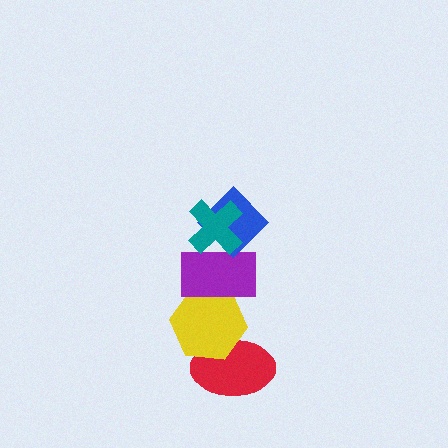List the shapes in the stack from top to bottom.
From top to bottom: the teal cross, the blue diamond, the purple rectangle, the yellow hexagon, the red ellipse.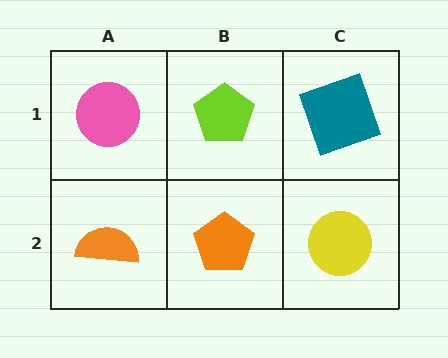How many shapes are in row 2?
3 shapes.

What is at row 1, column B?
A lime pentagon.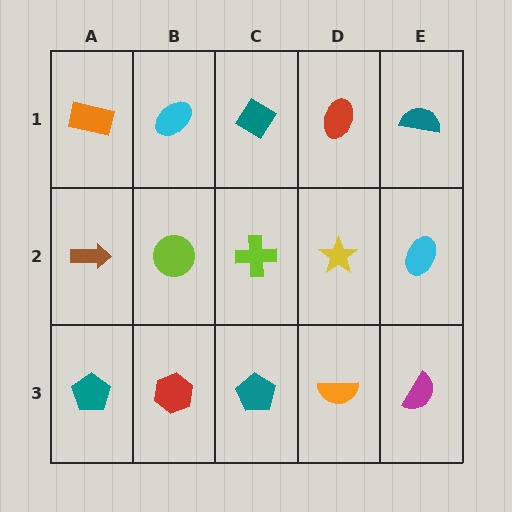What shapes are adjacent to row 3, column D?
A yellow star (row 2, column D), a teal pentagon (row 3, column C), a magenta semicircle (row 3, column E).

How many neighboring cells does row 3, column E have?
2.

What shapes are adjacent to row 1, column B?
A lime circle (row 2, column B), an orange rectangle (row 1, column A), a teal diamond (row 1, column C).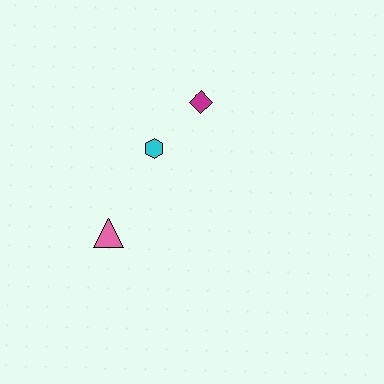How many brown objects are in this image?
There are no brown objects.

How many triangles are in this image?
There is 1 triangle.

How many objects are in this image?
There are 3 objects.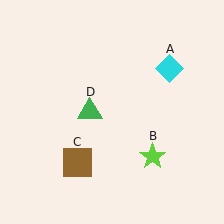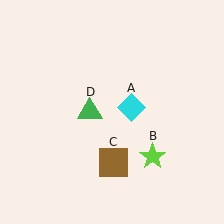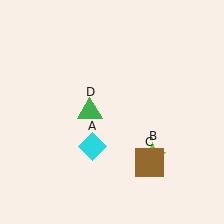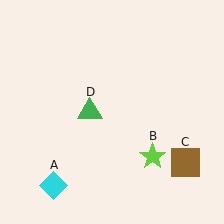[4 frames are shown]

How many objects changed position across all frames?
2 objects changed position: cyan diamond (object A), brown square (object C).